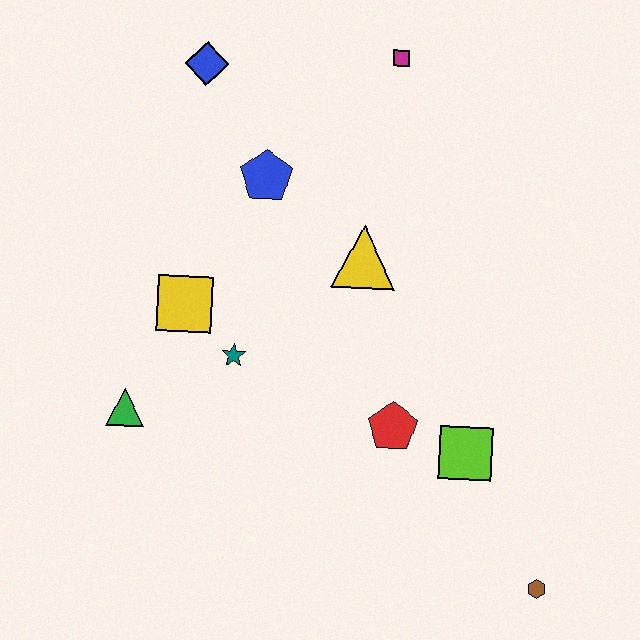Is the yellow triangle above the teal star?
Yes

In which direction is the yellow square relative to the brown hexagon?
The yellow square is to the left of the brown hexagon.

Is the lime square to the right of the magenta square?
Yes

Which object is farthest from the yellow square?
The brown hexagon is farthest from the yellow square.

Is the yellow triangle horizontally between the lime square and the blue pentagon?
Yes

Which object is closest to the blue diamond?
The blue pentagon is closest to the blue diamond.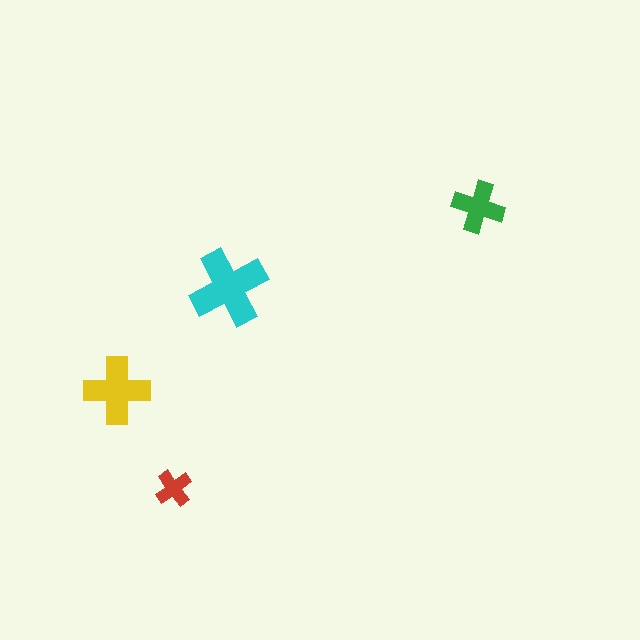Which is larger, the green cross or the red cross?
The green one.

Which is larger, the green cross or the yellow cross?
The yellow one.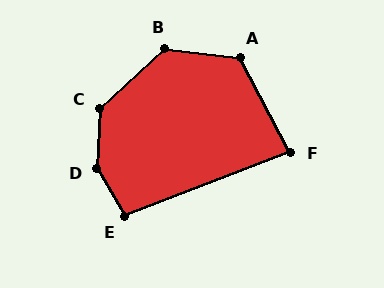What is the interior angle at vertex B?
Approximately 131 degrees (obtuse).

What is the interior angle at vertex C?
Approximately 136 degrees (obtuse).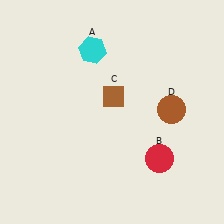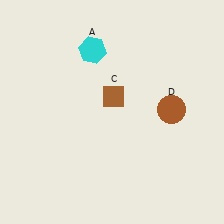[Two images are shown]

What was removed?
The red circle (B) was removed in Image 2.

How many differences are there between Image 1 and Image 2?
There is 1 difference between the two images.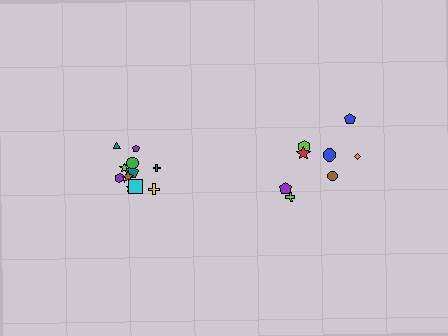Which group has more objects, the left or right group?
The left group.